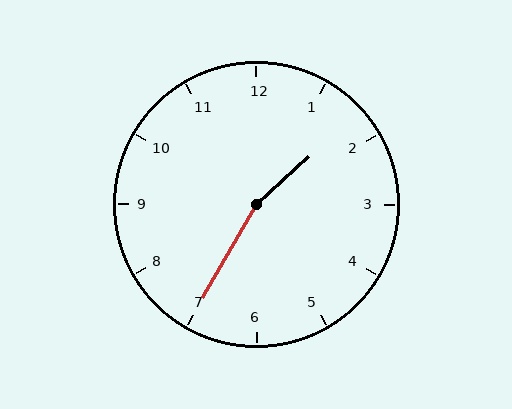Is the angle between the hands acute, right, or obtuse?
It is obtuse.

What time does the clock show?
1:35.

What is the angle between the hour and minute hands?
Approximately 162 degrees.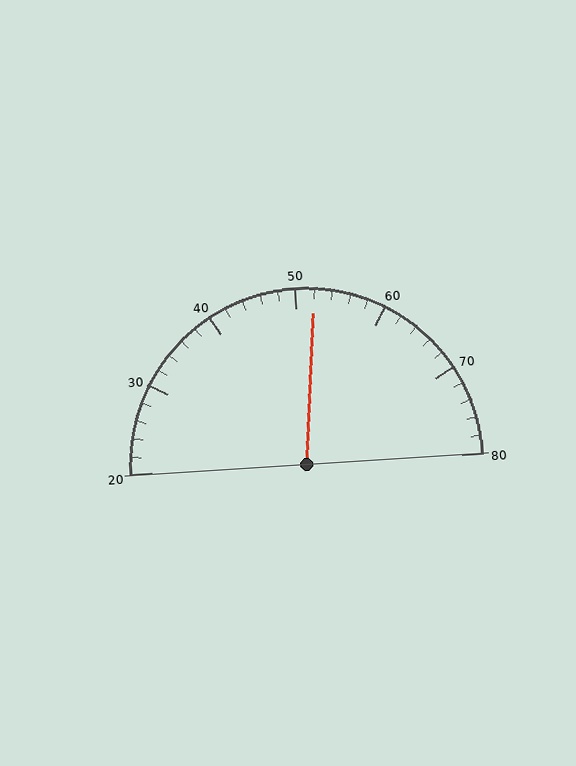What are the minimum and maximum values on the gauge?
The gauge ranges from 20 to 80.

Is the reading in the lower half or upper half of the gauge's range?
The reading is in the upper half of the range (20 to 80).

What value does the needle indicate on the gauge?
The needle indicates approximately 52.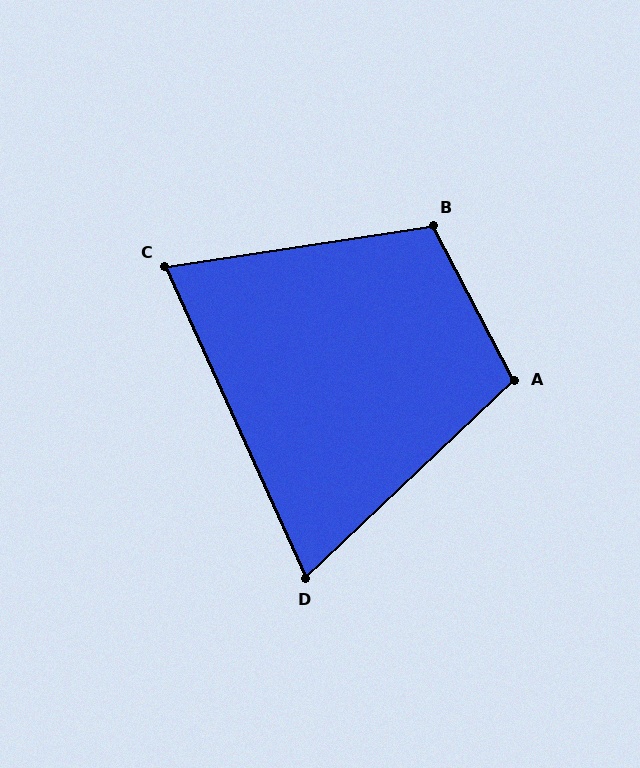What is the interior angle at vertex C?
Approximately 74 degrees (acute).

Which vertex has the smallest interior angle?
D, at approximately 71 degrees.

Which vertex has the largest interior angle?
B, at approximately 109 degrees.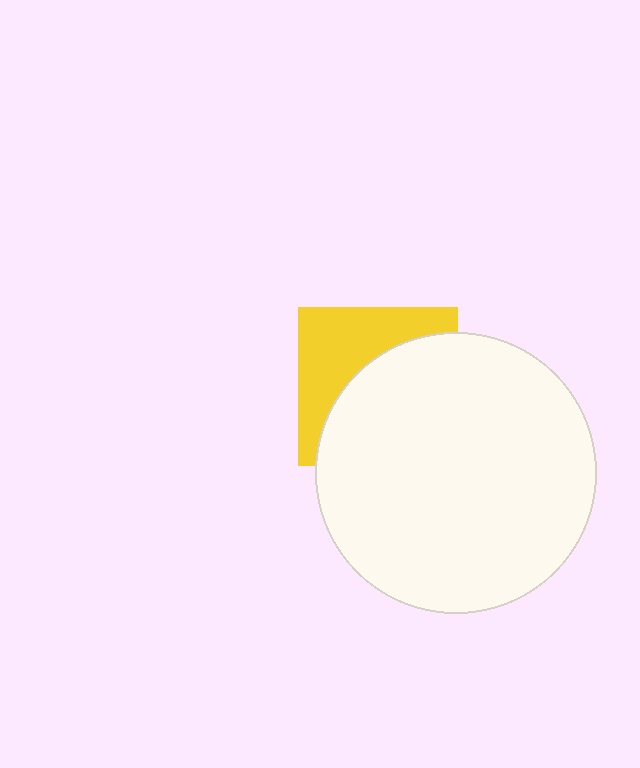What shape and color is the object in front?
The object in front is a white circle.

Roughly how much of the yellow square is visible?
A small part of it is visible (roughly 42%).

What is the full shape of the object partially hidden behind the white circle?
The partially hidden object is a yellow square.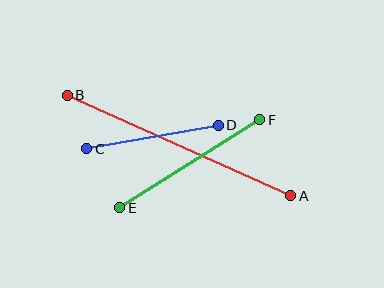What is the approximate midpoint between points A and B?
The midpoint is at approximately (179, 145) pixels.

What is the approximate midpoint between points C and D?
The midpoint is at approximately (152, 137) pixels.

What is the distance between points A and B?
The distance is approximately 245 pixels.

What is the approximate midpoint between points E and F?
The midpoint is at approximately (190, 164) pixels.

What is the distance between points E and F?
The distance is approximately 166 pixels.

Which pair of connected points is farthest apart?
Points A and B are farthest apart.